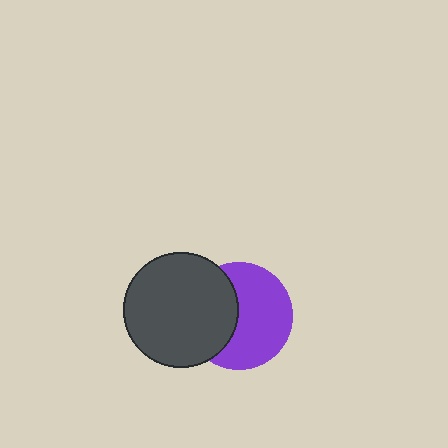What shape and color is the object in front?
The object in front is a dark gray circle.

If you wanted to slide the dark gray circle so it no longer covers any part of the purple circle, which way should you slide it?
Slide it left — that is the most direct way to separate the two shapes.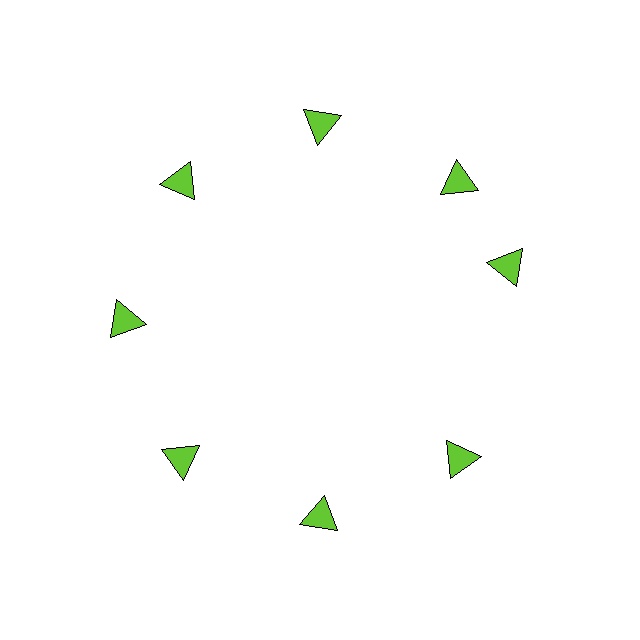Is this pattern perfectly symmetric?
No. The 8 lime triangles are arranged in a ring, but one element near the 3 o'clock position is rotated out of alignment along the ring, breaking the 8-fold rotational symmetry.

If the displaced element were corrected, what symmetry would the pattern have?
It would have 8-fold rotational symmetry — the pattern would map onto itself every 45 degrees.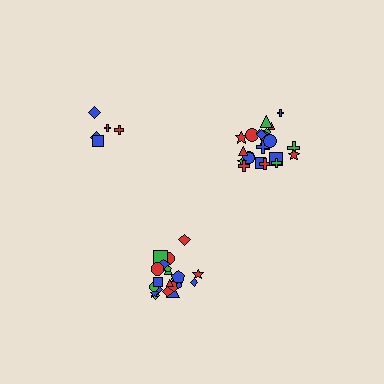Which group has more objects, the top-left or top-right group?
The top-right group.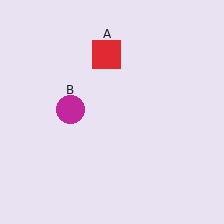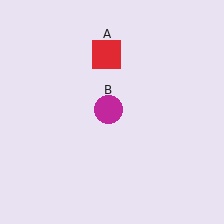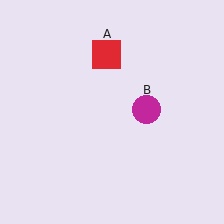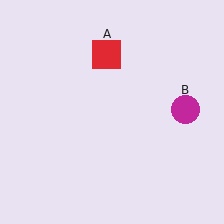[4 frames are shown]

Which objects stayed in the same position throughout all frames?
Red square (object A) remained stationary.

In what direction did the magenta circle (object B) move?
The magenta circle (object B) moved right.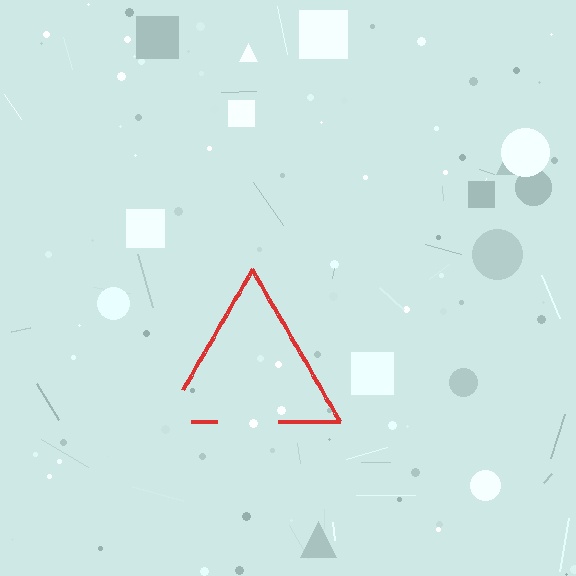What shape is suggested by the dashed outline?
The dashed outline suggests a triangle.